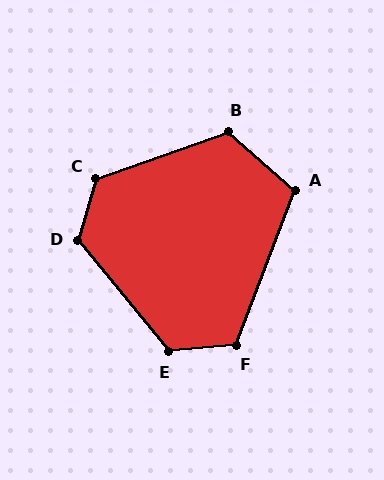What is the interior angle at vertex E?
Approximately 123 degrees (obtuse).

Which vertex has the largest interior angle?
C, at approximately 126 degrees.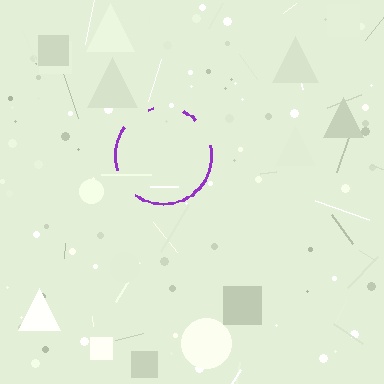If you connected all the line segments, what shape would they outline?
They would outline a circle.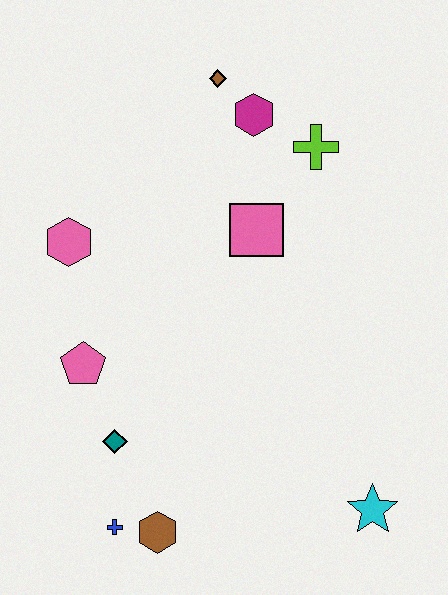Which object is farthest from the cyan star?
The brown diamond is farthest from the cyan star.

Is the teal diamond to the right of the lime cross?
No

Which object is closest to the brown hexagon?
The blue cross is closest to the brown hexagon.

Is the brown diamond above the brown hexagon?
Yes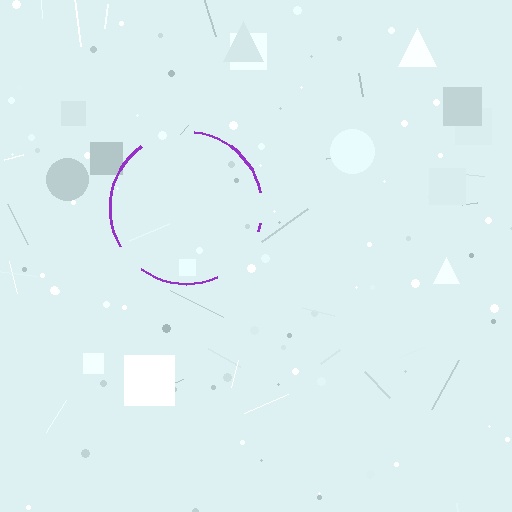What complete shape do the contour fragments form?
The contour fragments form a circle.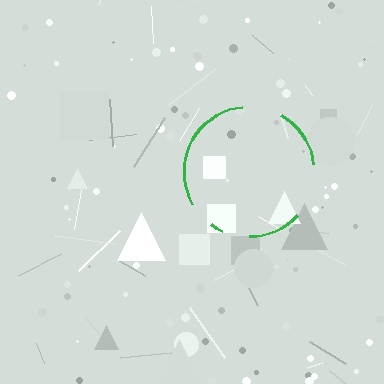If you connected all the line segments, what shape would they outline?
They would outline a circle.